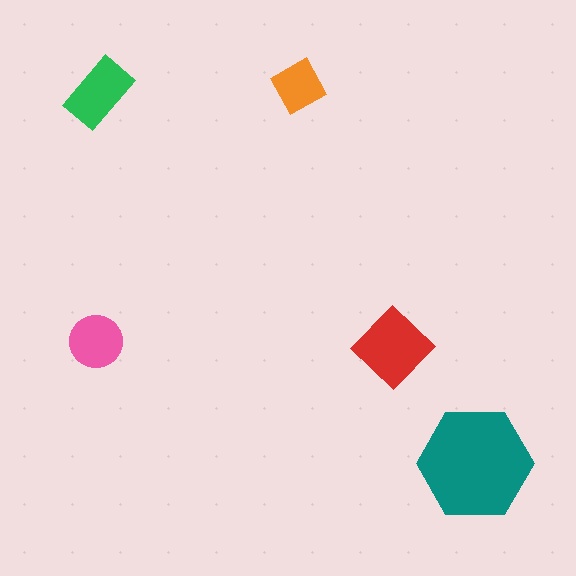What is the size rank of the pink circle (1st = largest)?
4th.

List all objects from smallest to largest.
The orange diamond, the pink circle, the green rectangle, the red diamond, the teal hexagon.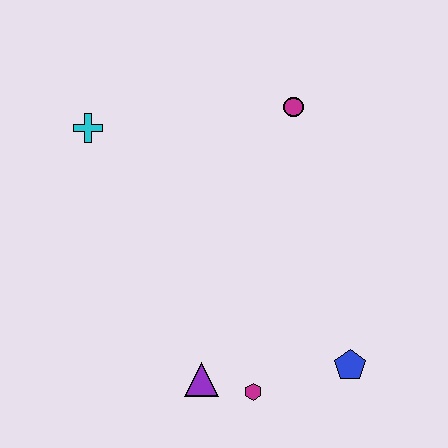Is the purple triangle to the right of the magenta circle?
No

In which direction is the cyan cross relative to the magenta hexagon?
The cyan cross is above the magenta hexagon.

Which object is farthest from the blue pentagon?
The cyan cross is farthest from the blue pentagon.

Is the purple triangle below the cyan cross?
Yes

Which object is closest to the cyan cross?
The magenta circle is closest to the cyan cross.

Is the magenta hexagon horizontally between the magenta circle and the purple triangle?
Yes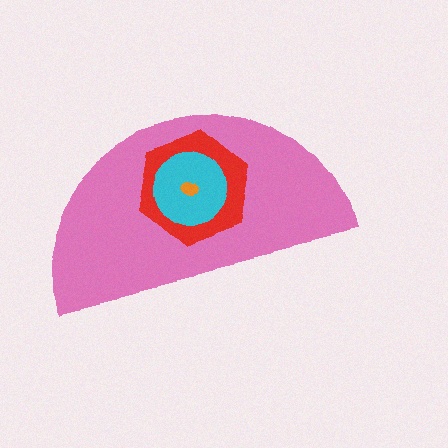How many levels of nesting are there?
4.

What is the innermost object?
The orange ellipse.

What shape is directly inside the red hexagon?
The cyan circle.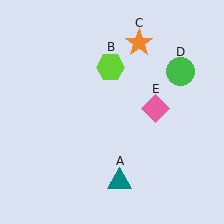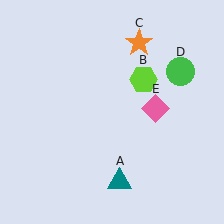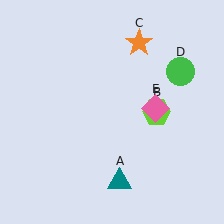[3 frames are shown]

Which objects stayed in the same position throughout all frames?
Teal triangle (object A) and orange star (object C) and green circle (object D) and pink diamond (object E) remained stationary.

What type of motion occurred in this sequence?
The lime hexagon (object B) rotated clockwise around the center of the scene.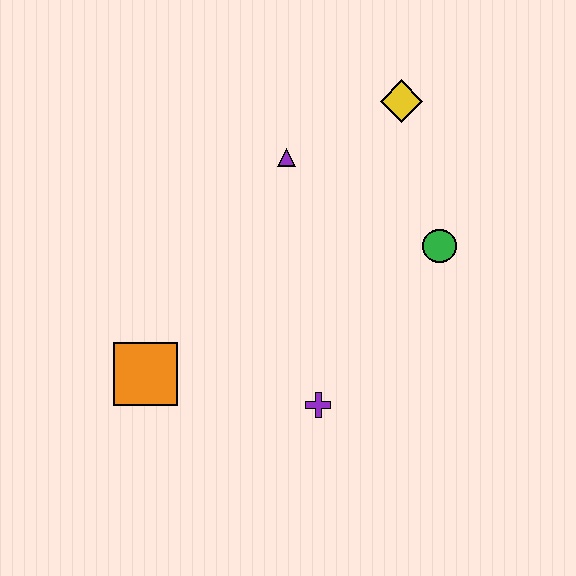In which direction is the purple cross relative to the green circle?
The purple cross is below the green circle.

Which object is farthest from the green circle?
The orange square is farthest from the green circle.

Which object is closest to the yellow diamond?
The purple triangle is closest to the yellow diamond.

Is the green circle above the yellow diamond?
No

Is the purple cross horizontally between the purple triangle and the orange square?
No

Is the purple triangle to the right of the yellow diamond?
No